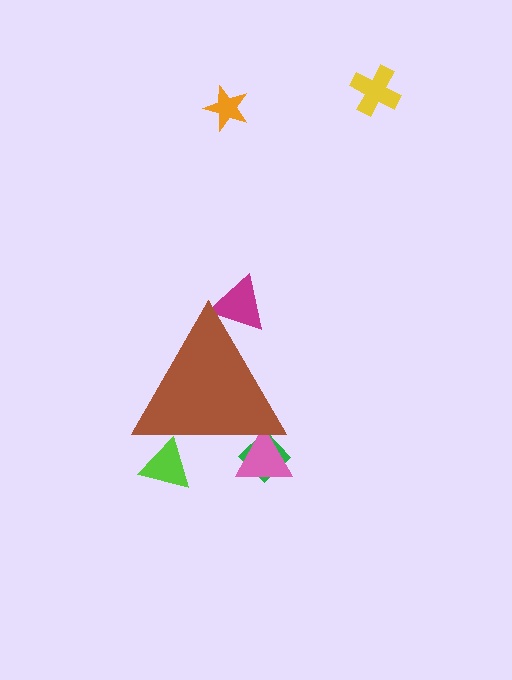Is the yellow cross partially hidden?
No, the yellow cross is fully visible.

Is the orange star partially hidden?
No, the orange star is fully visible.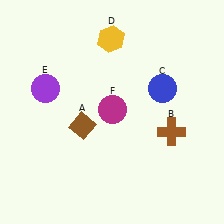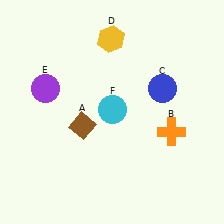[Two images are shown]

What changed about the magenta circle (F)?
In Image 1, F is magenta. In Image 2, it changed to cyan.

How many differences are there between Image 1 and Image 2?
There are 2 differences between the two images.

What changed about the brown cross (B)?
In Image 1, B is brown. In Image 2, it changed to orange.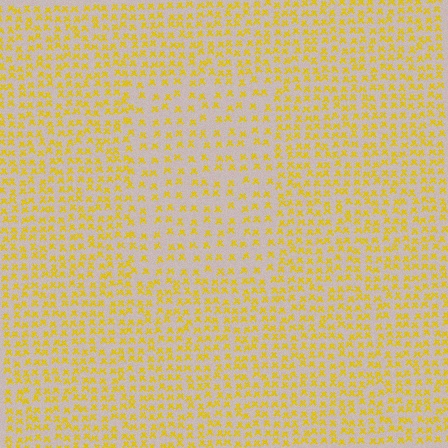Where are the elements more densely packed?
The elements are more densely packed outside the rectangle boundary.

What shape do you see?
I see a rectangle.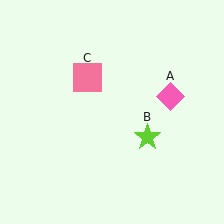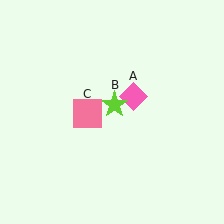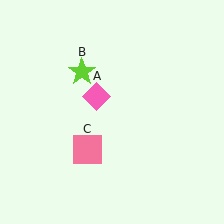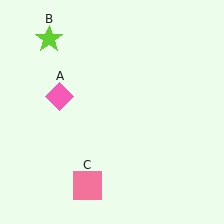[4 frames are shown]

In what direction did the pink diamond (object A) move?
The pink diamond (object A) moved left.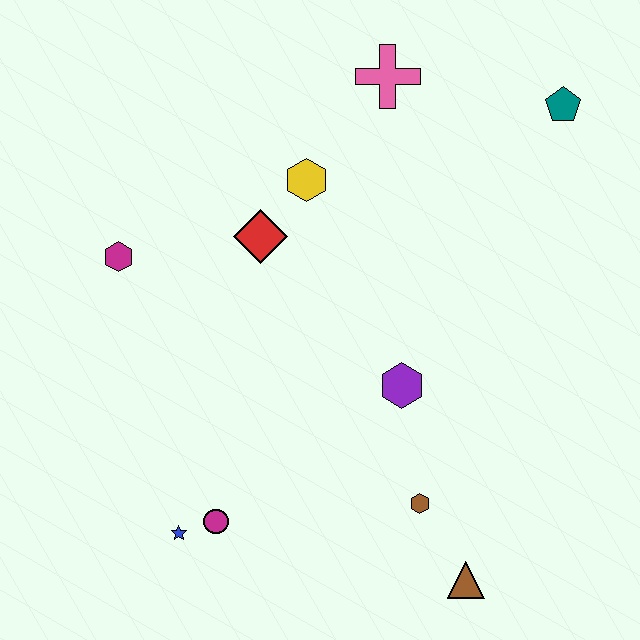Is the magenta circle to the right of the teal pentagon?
No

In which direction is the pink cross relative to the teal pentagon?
The pink cross is to the left of the teal pentagon.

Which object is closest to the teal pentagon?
The pink cross is closest to the teal pentagon.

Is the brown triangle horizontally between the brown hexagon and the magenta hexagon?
No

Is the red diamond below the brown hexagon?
No